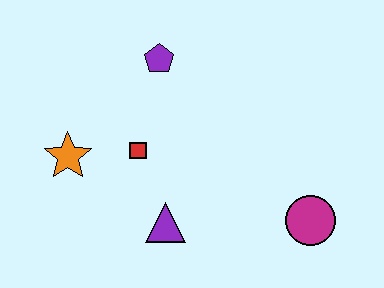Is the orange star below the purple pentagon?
Yes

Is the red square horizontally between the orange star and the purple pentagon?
Yes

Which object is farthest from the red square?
The magenta circle is farthest from the red square.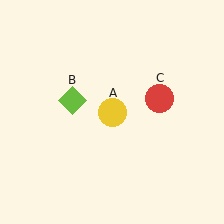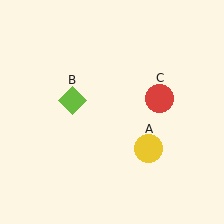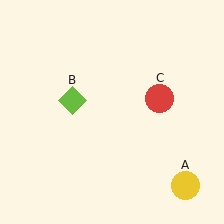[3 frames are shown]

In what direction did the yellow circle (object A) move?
The yellow circle (object A) moved down and to the right.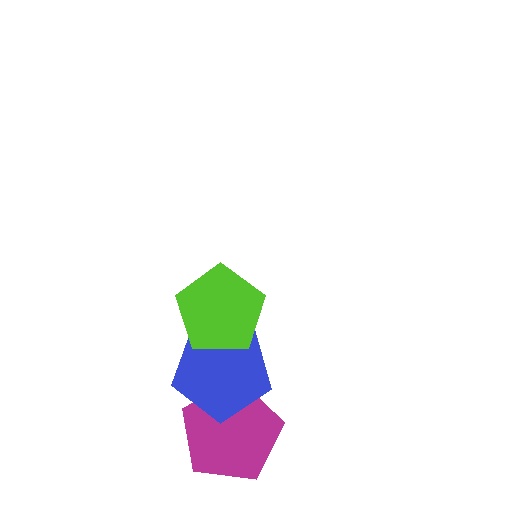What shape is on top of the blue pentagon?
The lime pentagon is on top of the blue pentagon.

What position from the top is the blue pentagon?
The blue pentagon is 2nd from the top.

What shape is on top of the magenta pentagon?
The blue pentagon is on top of the magenta pentagon.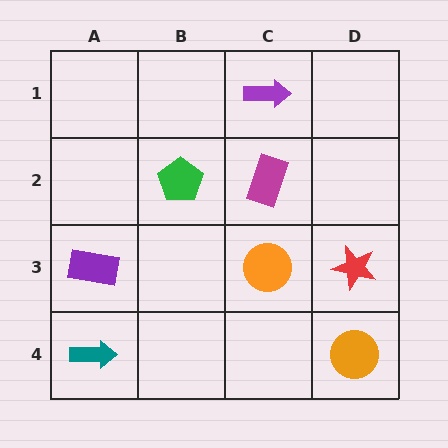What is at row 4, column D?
An orange circle.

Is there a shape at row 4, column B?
No, that cell is empty.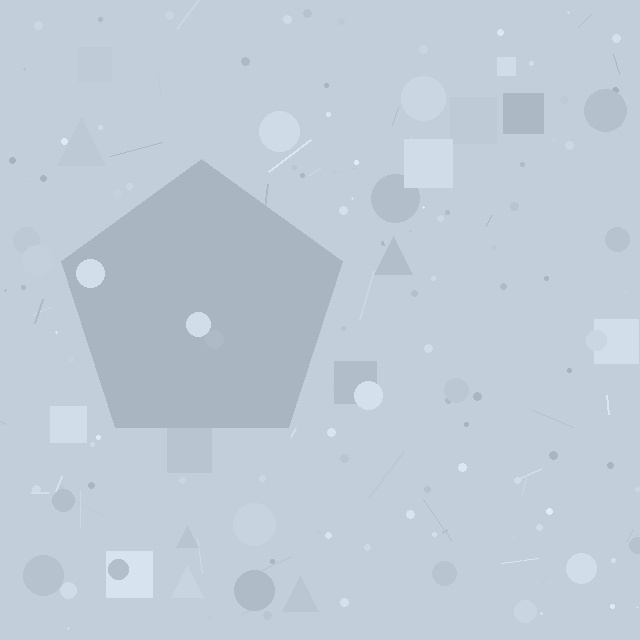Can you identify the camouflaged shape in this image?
The camouflaged shape is a pentagon.